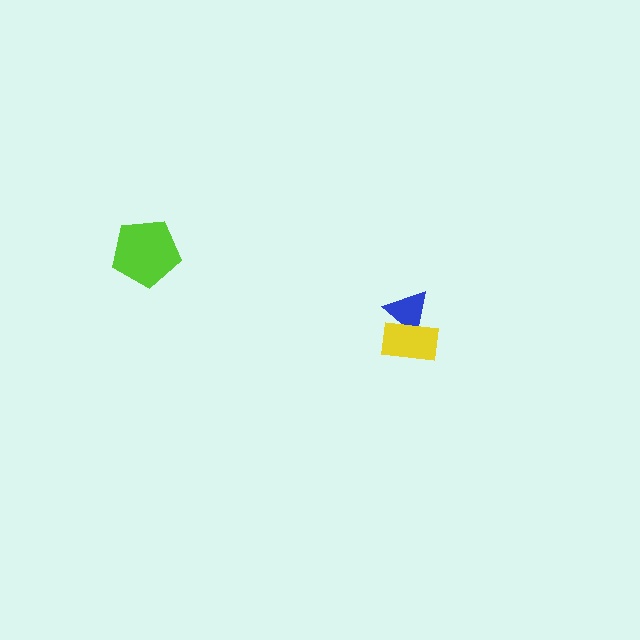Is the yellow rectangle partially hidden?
No, no other shape covers it.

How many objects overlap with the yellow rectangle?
1 object overlaps with the yellow rectangle.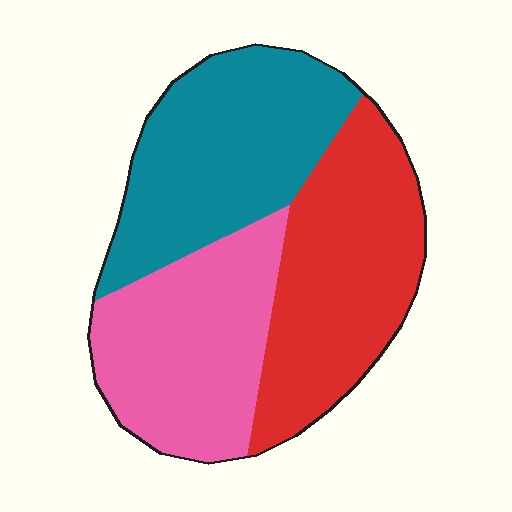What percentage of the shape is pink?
Pink covers roughly 30% of the shape.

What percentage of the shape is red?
Red covers 35% of the shape.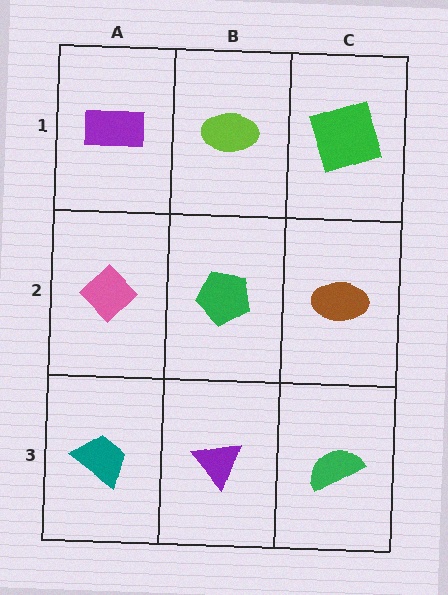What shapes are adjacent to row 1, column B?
A green pentagon (row 2, column B), a purple rectangle (row 1, column A), a green square (row 1, column C).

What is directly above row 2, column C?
A green square.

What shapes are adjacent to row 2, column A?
A purple rectangle (row 1, column A), a teal trapezoid (row 3, column A), a green pentagon (row 2, column B).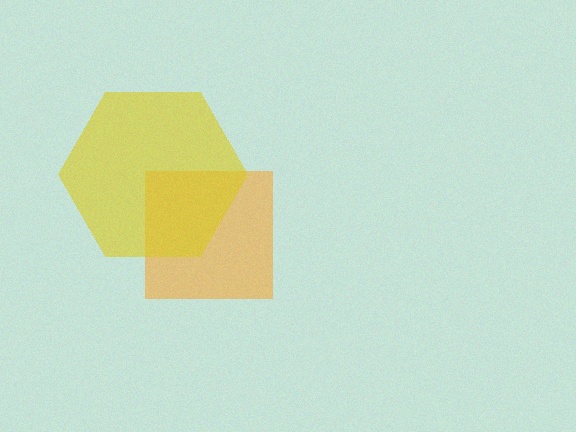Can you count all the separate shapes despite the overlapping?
Yes, there are 2 separate shapes.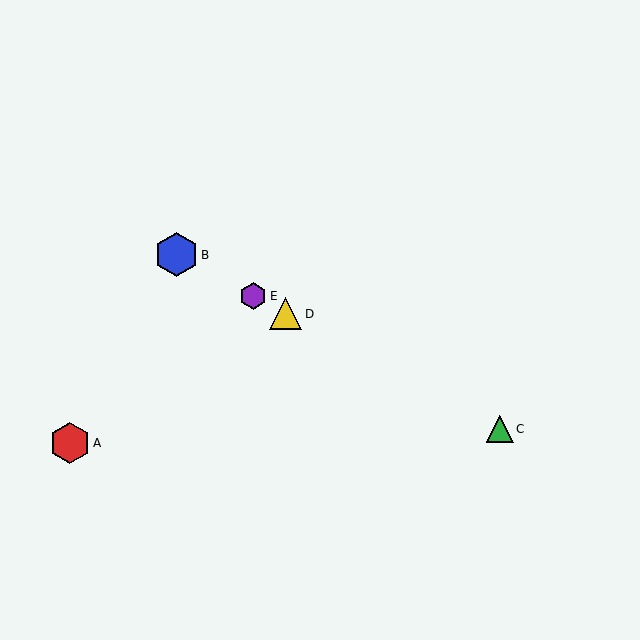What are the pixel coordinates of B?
Object B is at (176, 255).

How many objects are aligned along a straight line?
4 objects (B, C, D, E) are aligned along a straight line.